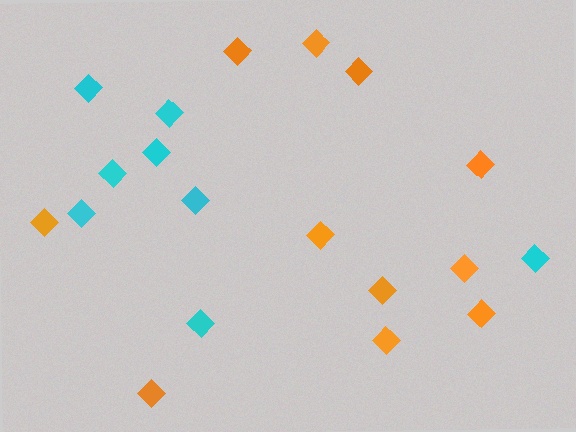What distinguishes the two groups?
There are 2 groups: one group of orange diamonds (11) and one group of cyan diamonds (8).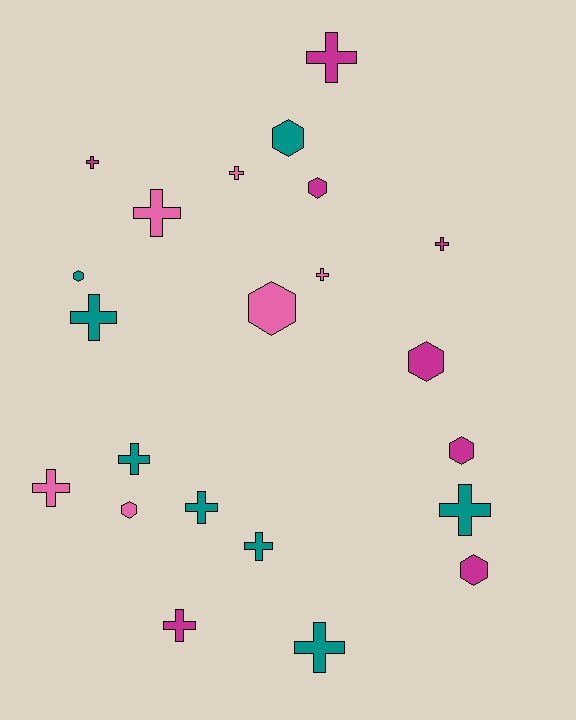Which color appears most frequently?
Magenta, with 8 objects.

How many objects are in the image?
There are 22 objects.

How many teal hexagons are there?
There are 2 teal hexagons.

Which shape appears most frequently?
Cross, with 14 objects.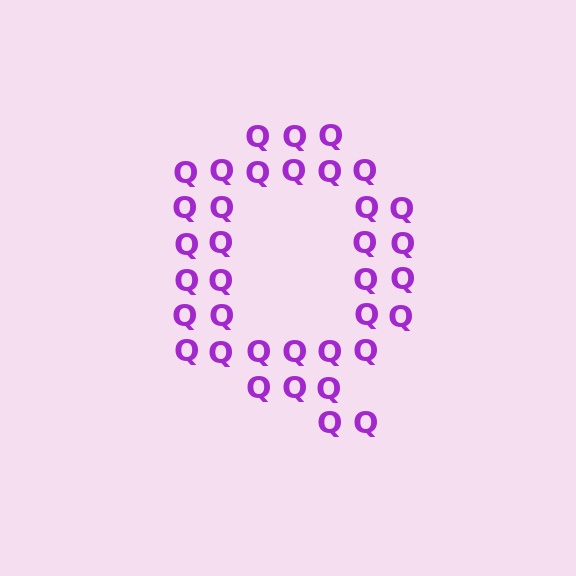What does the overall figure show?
The overall figure shows the letter Q.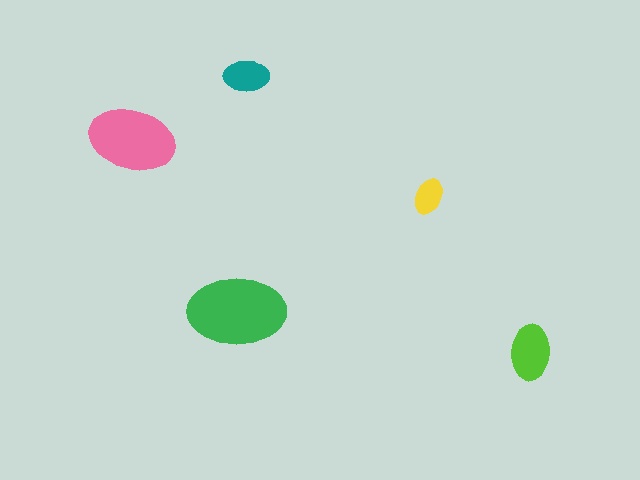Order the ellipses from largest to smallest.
the green one, the pink one, the lime one, the teal one, the yellow one.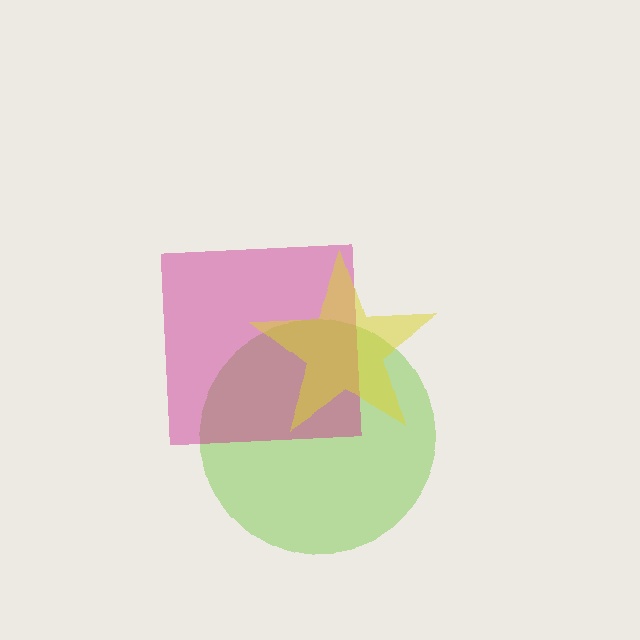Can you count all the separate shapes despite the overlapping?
Yes, there are 3 separate shapes.